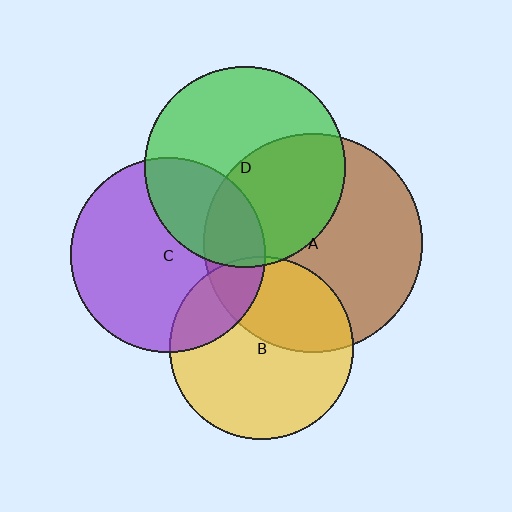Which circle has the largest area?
Circle A (brown).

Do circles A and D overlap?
Yes.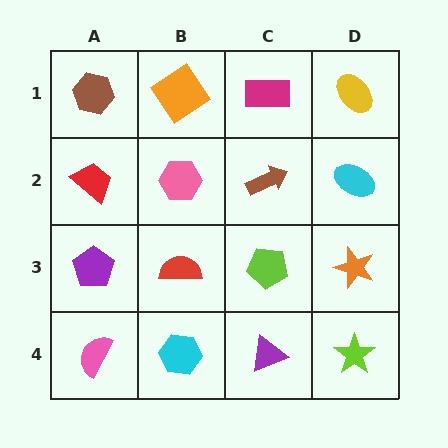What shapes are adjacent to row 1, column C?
A brown arrow (row 2, column C), an orange diamond (row 1, column B), a yellow ellipse (row 1, column D).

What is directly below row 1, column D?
A cyan ellipse.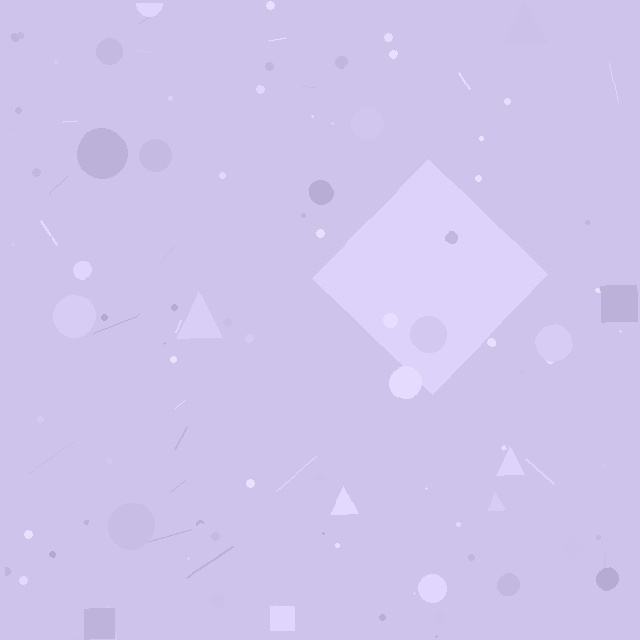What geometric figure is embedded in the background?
A diamond is embedded in the background.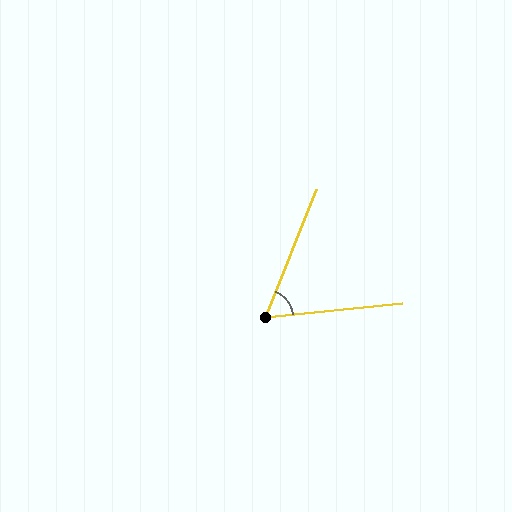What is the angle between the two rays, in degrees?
Approximately 62 degrees.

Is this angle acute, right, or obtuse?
It is acute.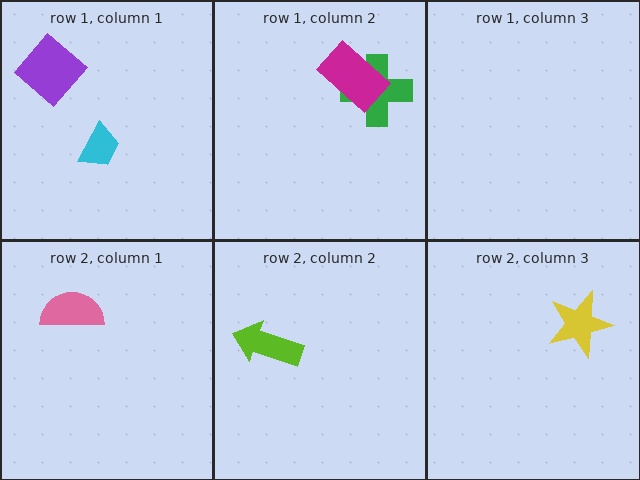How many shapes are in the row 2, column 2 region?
1.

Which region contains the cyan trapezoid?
The row 1, column 1 region.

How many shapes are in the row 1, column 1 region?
2.